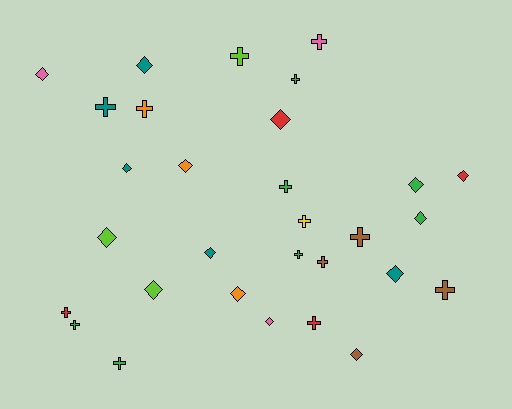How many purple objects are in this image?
There are no purple objects.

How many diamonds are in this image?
There are 15 diamonds.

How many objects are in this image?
There are 30 objects.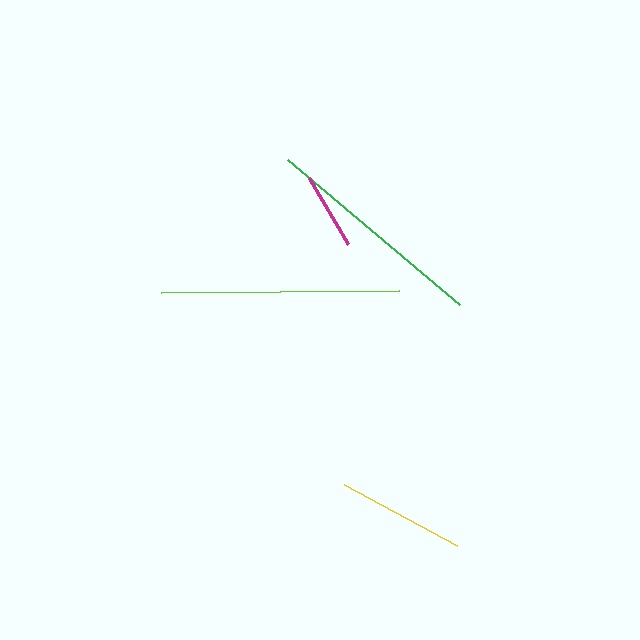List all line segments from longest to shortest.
From longest to shortest: lime, green, yellow, magenta.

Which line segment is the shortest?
The magenta line is the shortest at approximately 77 pixels.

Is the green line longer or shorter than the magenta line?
The green line is longer than the magenta line.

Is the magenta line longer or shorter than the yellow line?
The yellow line is longer than the magenta line.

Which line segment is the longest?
The lime line is the longest at approximately 238 pixels.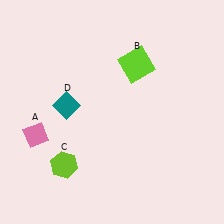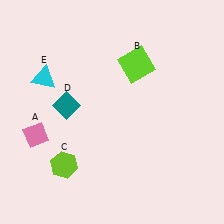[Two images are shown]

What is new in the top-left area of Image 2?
A cyan triangle (E) was added in the top-left area of Image 2.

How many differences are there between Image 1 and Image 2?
There is 1 difference between the two images.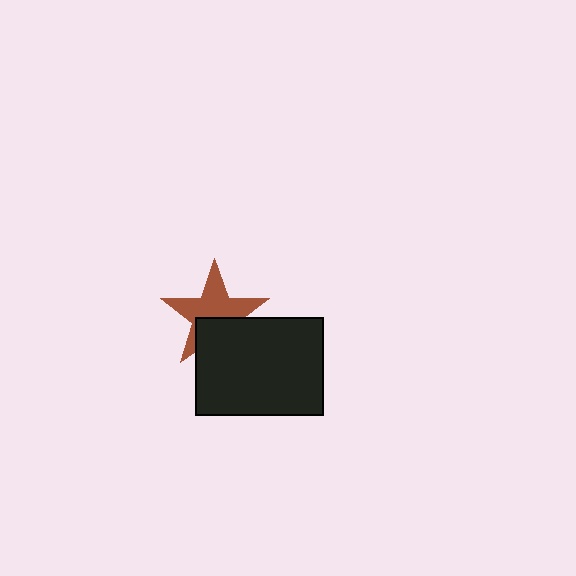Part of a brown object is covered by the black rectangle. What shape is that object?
It is a star.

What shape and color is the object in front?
The object in front is a black rectangle.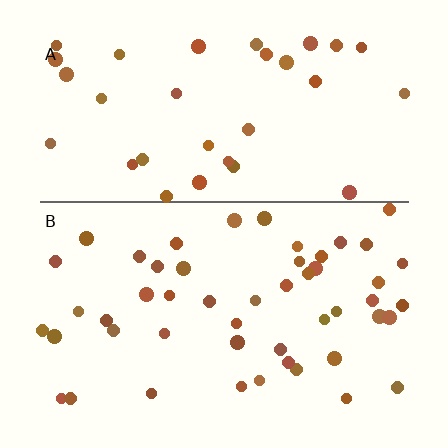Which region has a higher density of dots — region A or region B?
B (the bottom).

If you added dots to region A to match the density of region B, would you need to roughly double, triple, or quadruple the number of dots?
Approximately double.